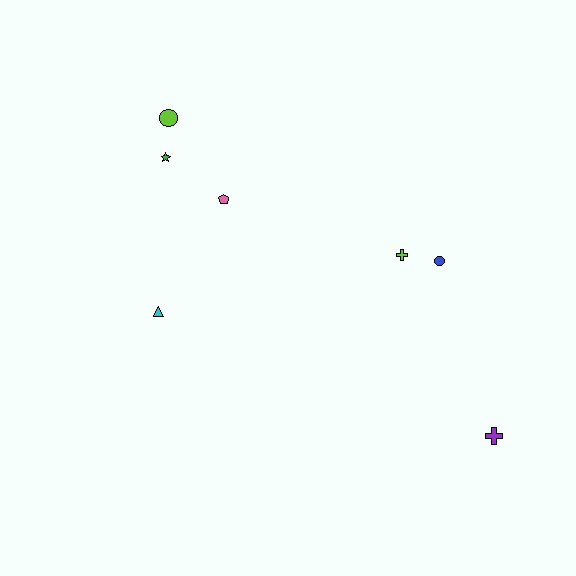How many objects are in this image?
There are 7 objects.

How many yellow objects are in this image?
There are no yellow objects.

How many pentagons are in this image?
There is 1 pentagon.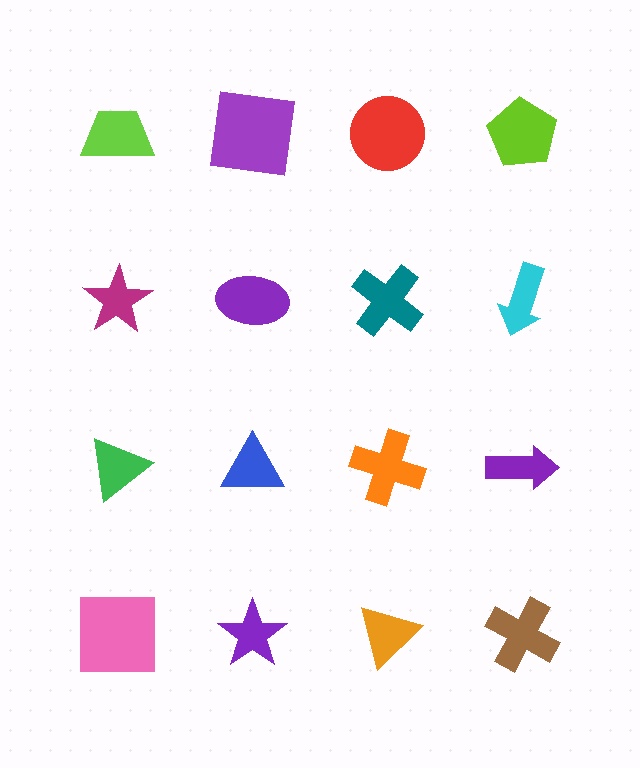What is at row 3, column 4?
A purple arrow.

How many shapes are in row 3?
4 shapes.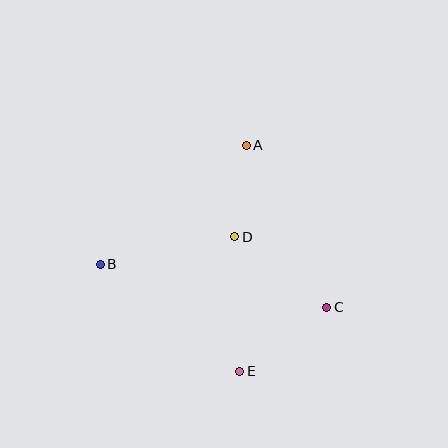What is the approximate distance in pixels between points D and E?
The distance between D and E is approximately 135 pixels.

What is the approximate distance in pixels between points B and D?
The distance between B and D is approximately 137 pixels.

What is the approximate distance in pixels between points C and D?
The distance between C and D is approximately 116 pixels.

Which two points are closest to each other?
Points A and D are closest to each other.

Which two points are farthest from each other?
Points B and C are farthest from each other.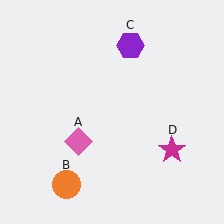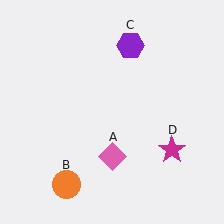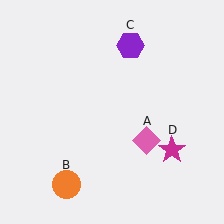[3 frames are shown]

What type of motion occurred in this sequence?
The pink diamond (object A) rotated counterclockwise around the center of the scene.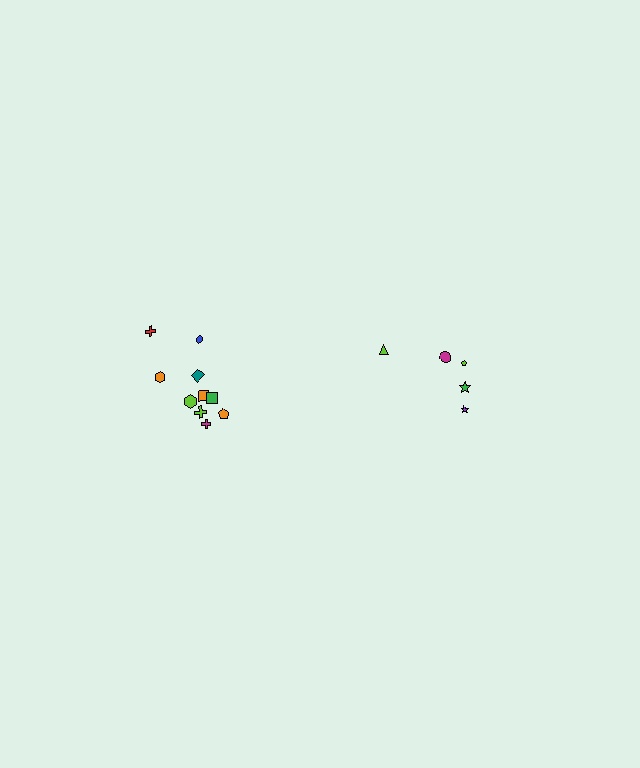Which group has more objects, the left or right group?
The left group.